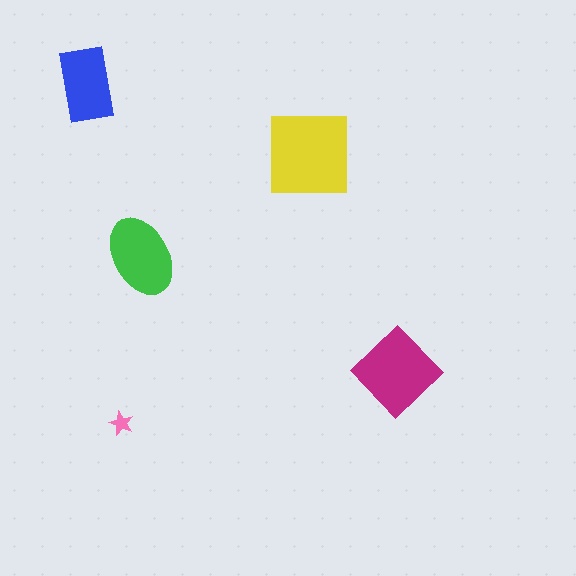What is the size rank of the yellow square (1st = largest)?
1st.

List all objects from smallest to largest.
The pink star, the blue rectangle, the green ellipse, the magenta diamond, the yellow square.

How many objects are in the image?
There are 5 objects in the image.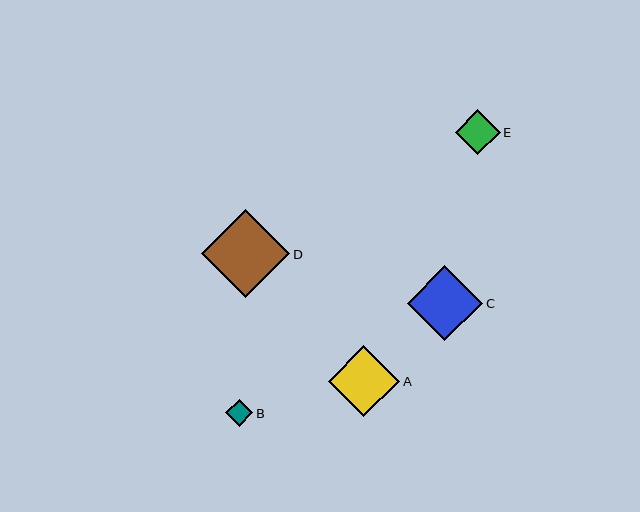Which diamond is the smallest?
Diamond B is the smallest with a size of approximately 27 pixels.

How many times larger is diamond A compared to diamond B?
Diamond A is approximately 2.6 times the size of diamond B.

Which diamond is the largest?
Diamond D is the largest with a size of approximately 88 pixels.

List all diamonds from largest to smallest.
From largest to smallest: D, C, A, E, B.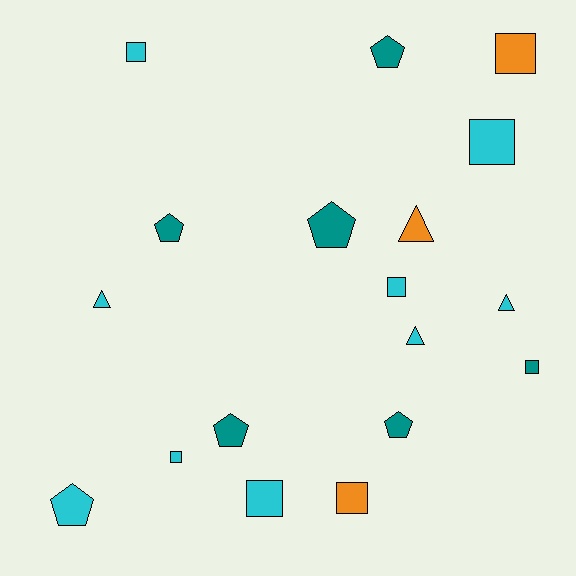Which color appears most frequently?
Cyan, with 9 objects.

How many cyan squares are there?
There are 5 cyan squares.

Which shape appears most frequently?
Square, with 8 objects.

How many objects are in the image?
There are 18 objects.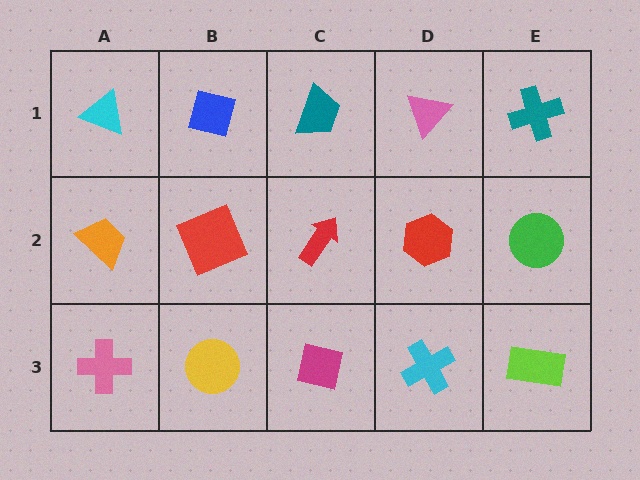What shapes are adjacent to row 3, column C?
A red arrow (row 2, column C), a yellow circle (row 3, column B), a cyan cross (row 3, column D).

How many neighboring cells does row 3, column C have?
3.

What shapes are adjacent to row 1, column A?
An orange trapezoid (row 2, column A), a blue square (row 1, column B).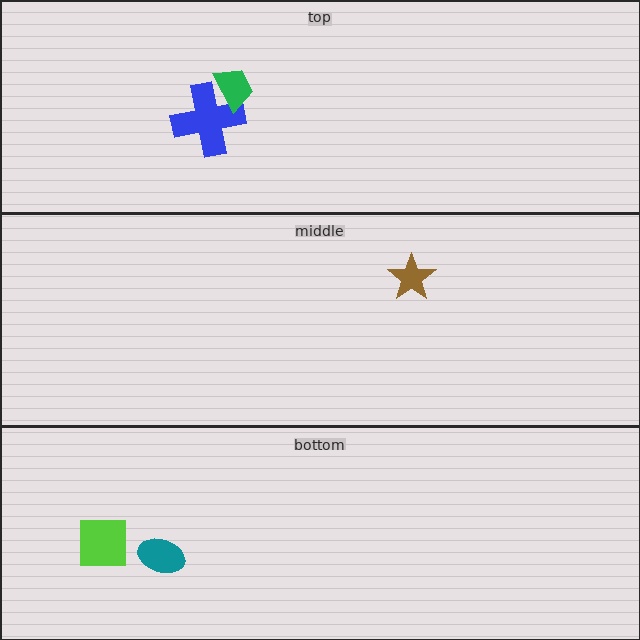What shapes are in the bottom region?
The teal ellipse, the lime square.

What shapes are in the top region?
The blue cross, the green trapezoid.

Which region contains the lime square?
The bottom region.